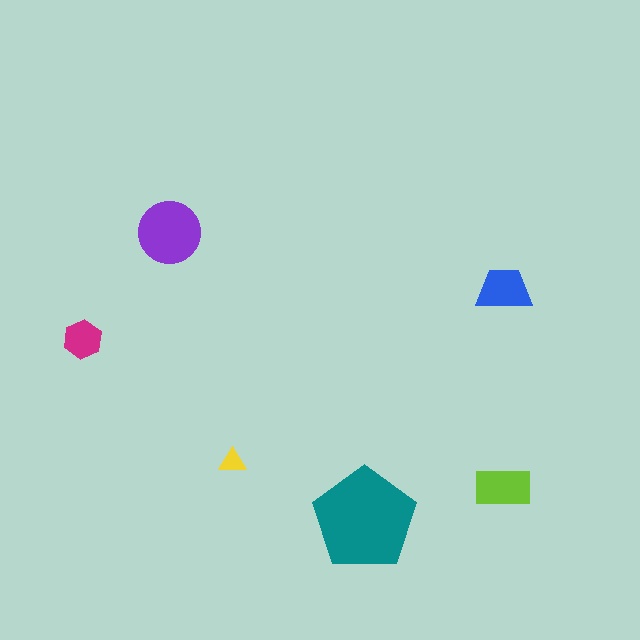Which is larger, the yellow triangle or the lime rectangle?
The lime rectangle.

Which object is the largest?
The teal pentagon.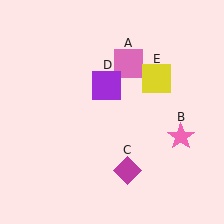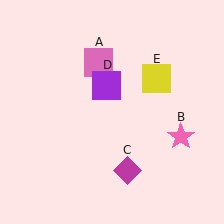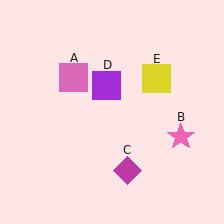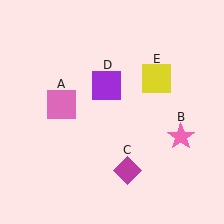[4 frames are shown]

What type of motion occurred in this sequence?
The pink square (object A) rotated counterclockwise around the center of the scene.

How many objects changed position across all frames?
1 object changed position: pink square (object A).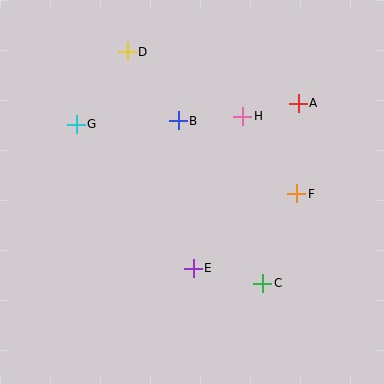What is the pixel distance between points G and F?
The distance between G and F is 231 pixels.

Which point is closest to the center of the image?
Point B at (178, 121) is closest to the center.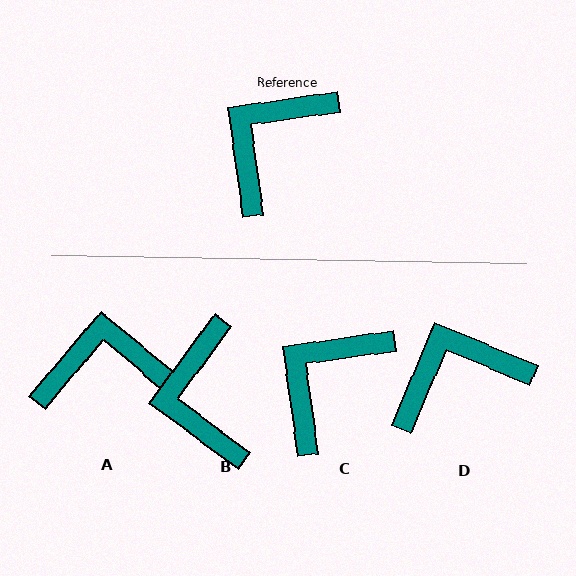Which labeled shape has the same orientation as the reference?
C.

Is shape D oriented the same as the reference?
No, it is off by about 31 degrees.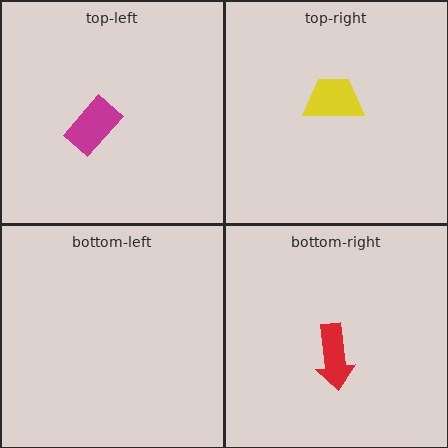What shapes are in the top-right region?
The yellow trapezoid.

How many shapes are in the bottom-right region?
1.